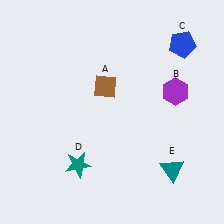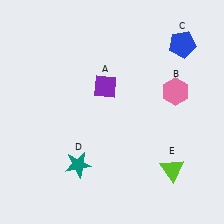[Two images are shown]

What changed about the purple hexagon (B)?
In Image 1, B is purple. In Image 2, it changed to pink.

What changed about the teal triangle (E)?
In Image 1, E is teal. In Image 2, it changed to lime.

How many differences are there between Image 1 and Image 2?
There are 3 differences between the two images.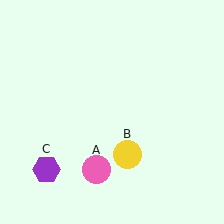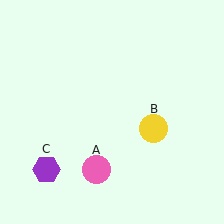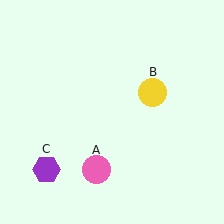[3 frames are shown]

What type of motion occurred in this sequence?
The yellow circle (object B) rotated counterclockwise around the center of the scene.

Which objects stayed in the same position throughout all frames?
Pink circle (object A) and purple hexagon (object C) remained stationary.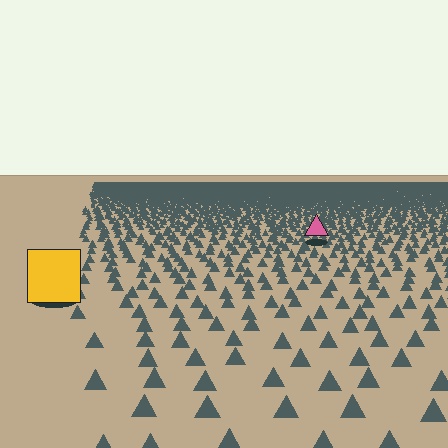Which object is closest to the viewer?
The yellow square is closest. The texture marks near it are larger and more spread out.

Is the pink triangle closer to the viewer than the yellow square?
No. The yellow square is closer — you can tell from the texture gradient: the ground texture is coarser near it.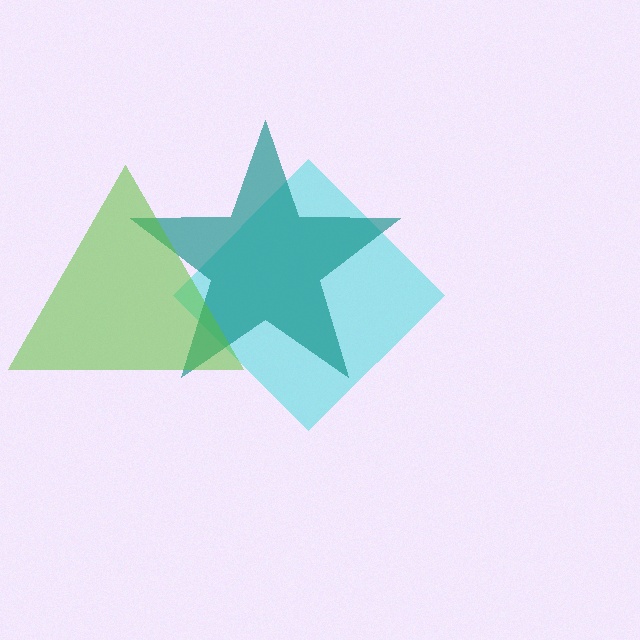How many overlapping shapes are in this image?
There are 3 overlapping shapes in the image.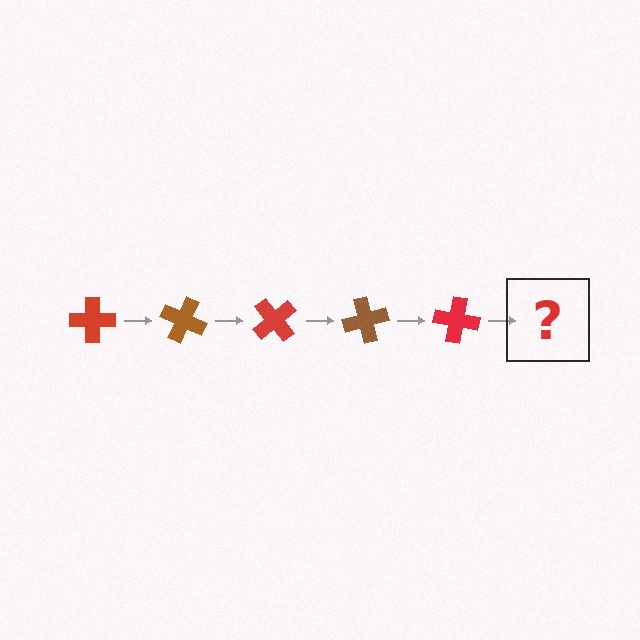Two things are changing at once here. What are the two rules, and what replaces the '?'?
The two rules are that it rotates 25 degrees each step and the color cycles through red and brown. The '?' should be a brown cross, rotated 125 degrees from the start.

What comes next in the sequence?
The next element should be a brown cross, rotated 125 degrees from the start.